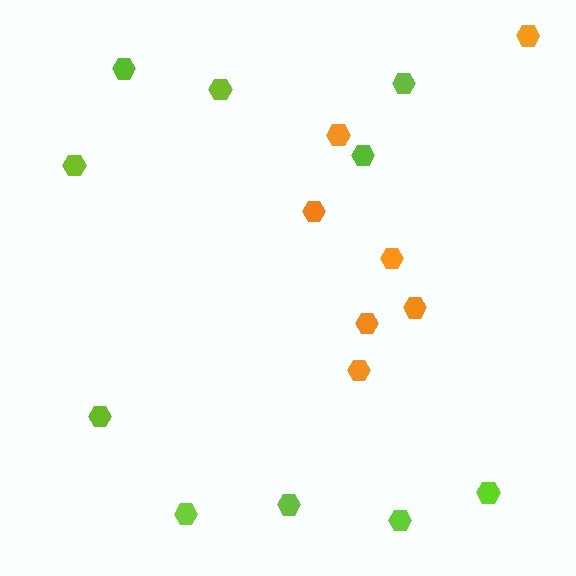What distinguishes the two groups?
There are 2 groups: one group of orange hexagons (7) and one group of lime hexagons (10).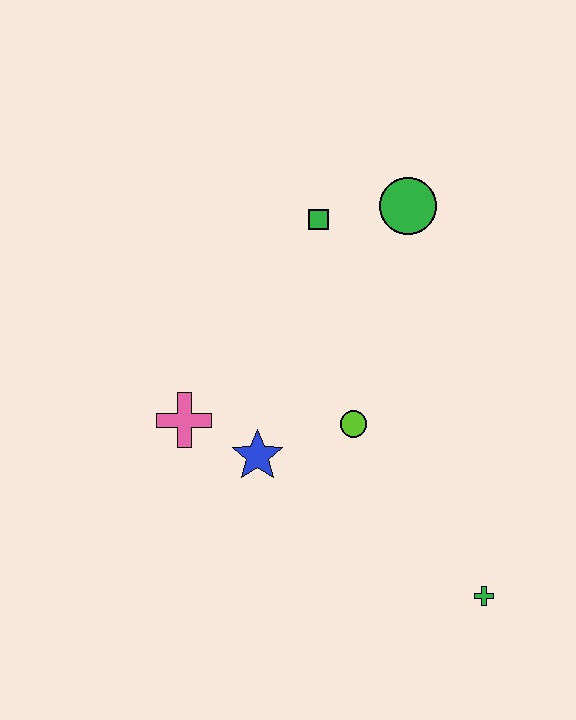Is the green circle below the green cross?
No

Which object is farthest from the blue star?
The green circle is farthest from the blue star.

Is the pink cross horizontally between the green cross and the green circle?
No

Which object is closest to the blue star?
The pink cross is closest to the blue star.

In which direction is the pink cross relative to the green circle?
The pink cross is to the left of the green circle.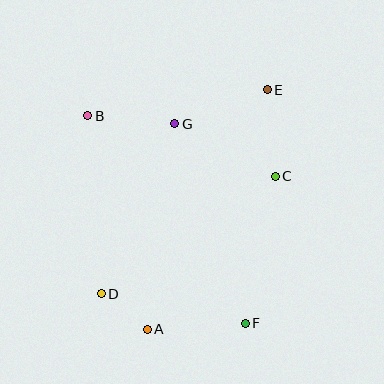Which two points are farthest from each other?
Points A and E are farthest from each other.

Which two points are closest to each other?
Points A and D are closest to each other.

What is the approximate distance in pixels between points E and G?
The distance between E and G is approximately 98 pixels.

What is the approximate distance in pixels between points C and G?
The distance between C and G is approximately 114 pixels.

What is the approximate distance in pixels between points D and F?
The distance between D and F is approximately 147 pixels.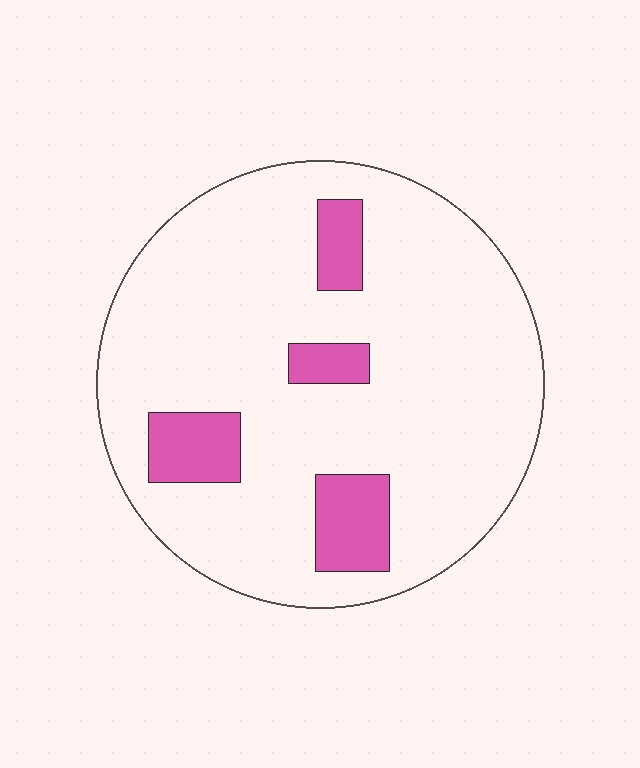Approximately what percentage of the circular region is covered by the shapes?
Approximately 15%.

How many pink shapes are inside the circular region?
4.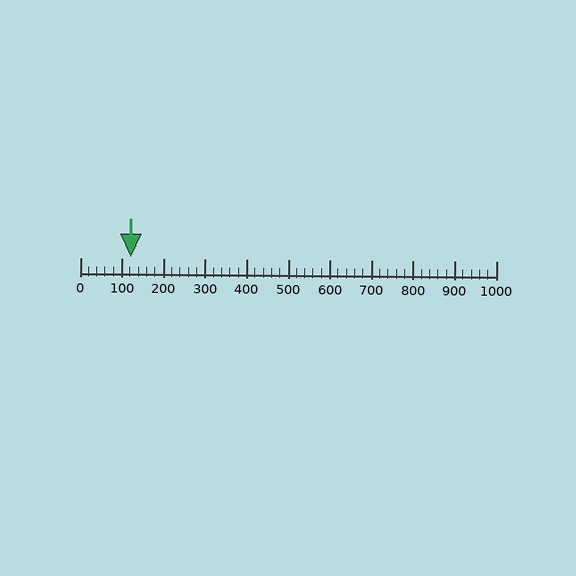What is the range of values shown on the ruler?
The ruler shows values from 0 to 1000.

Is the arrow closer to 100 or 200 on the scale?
The arrow is closer to 100.